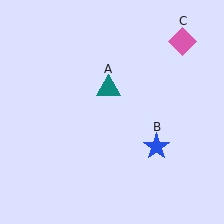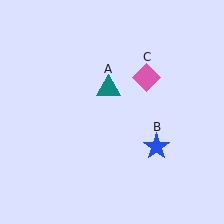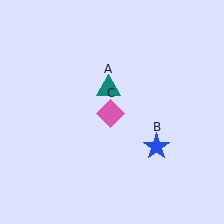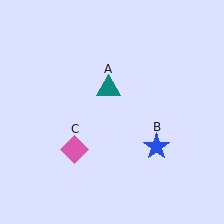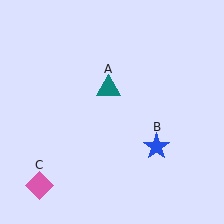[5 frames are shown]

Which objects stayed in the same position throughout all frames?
Teal triangle (object A) and blue star (object B) remained stationary.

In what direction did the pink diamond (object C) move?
The pink diamond (object C) moved down and to the left.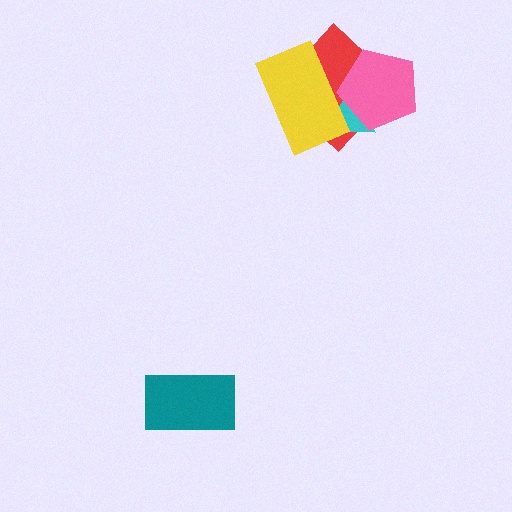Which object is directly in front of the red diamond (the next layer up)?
The cyan triangle is directly in front of the red diamond.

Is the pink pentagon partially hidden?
Yes, it is partially covered by another shape.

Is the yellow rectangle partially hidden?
No, no other shape covers it.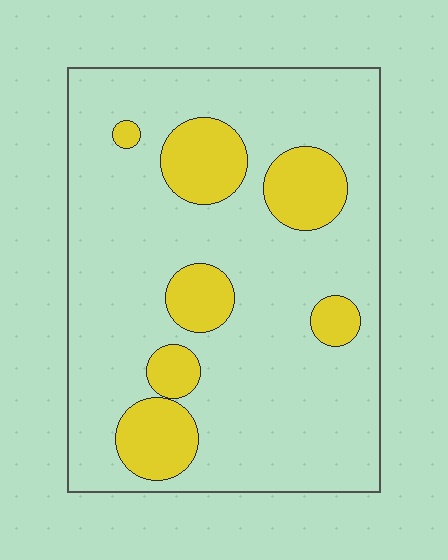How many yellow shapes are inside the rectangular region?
7.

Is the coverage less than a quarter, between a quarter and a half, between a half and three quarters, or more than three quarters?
Less than a quarter.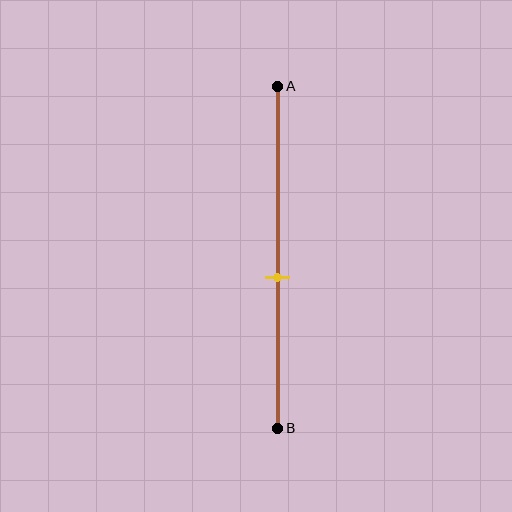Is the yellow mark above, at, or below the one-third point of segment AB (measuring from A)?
The yellow mark is below the one-third point of segment AB.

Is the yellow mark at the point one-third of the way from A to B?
No, the mark is at about 55% from A, not at the 33% one-third point.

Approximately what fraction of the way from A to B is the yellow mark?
The yellow mark is approximately 55% of the way from A to B.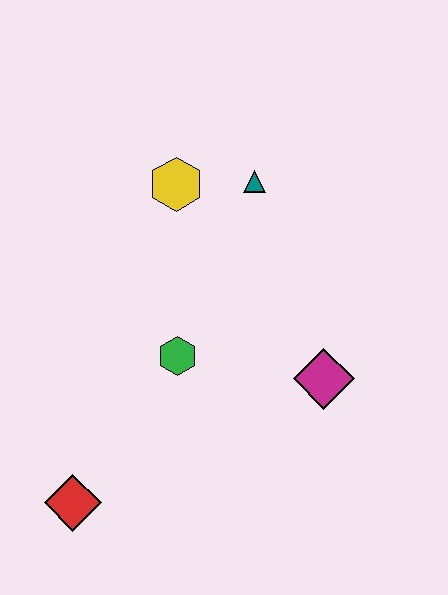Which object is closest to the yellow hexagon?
The teal triangle is closest to the yellow hexagon.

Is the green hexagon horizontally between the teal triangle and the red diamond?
Yes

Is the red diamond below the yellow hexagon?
Yes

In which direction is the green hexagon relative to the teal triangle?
The green hexagon is below the teal triangle.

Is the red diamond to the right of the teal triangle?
No